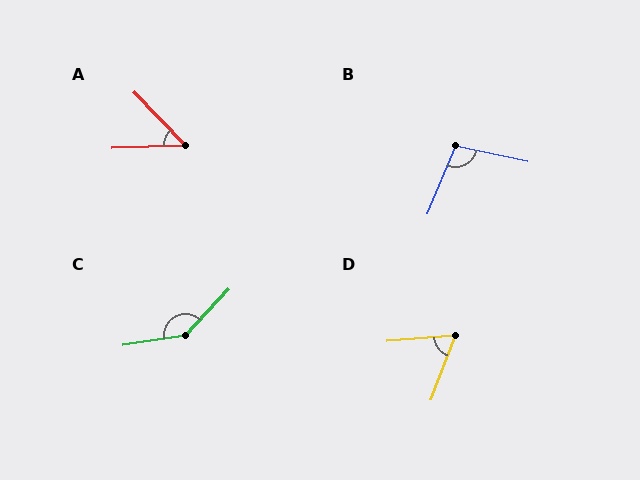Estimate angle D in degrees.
Approximately 64 degrees.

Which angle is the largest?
C, at approximately 141 degrees.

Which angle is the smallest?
A, at approximately 49 degrees.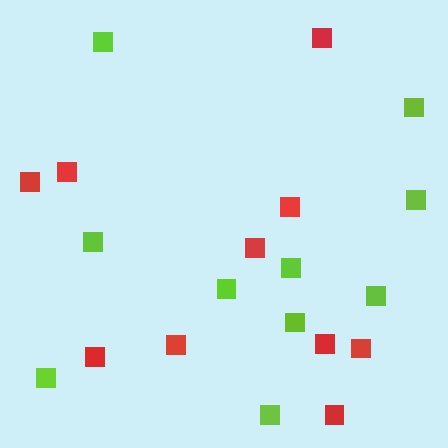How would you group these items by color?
There are 2 groups: one group of lime squares (10) and one group of red squares (10).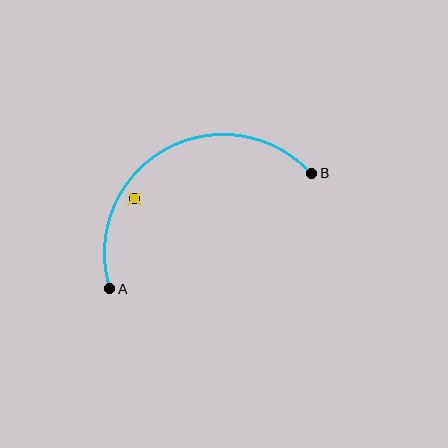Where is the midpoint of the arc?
The arc midpoint is the point on the curve farthest from the straight line joining A and B. It sits above that line.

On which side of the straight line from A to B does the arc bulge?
The arc bulges above the straight line connecting A and B.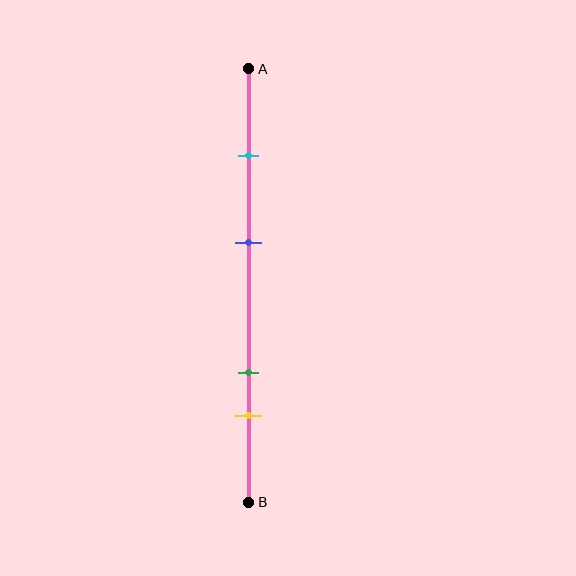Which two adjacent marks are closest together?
The green and yellow marks are the closest adjacent pair.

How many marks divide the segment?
There are 4 marks dividing the segment.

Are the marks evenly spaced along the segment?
No, the marks are not evenly spaced.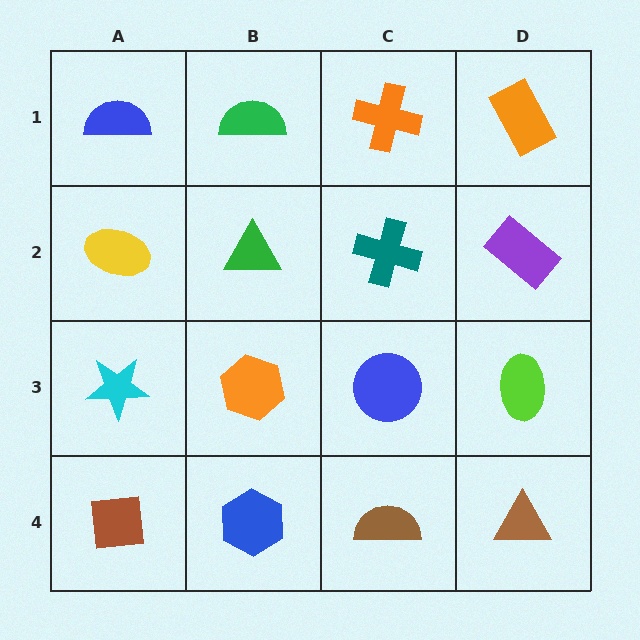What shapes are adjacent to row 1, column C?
A teal cross (row 2, column C), a green semicircle (row 1, column B), an orange rectangle (row 1, column D).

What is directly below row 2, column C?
A blue circle.